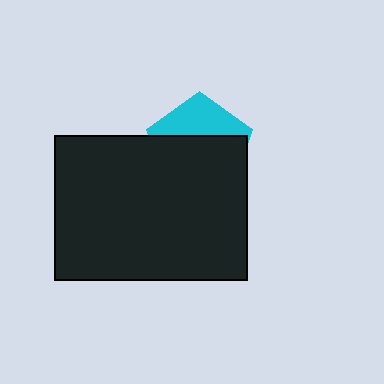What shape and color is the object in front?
The object in front is a black rectangle.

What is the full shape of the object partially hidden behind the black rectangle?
The partially hidden object is a cyan pentagon.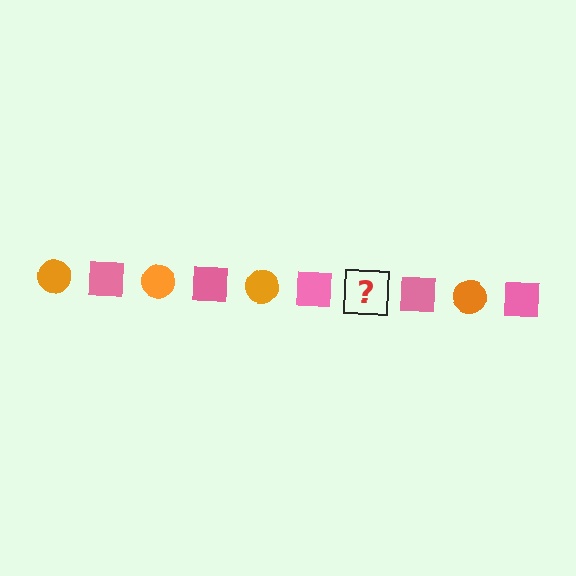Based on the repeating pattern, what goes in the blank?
The blank should be an orange circle.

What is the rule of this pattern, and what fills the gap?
The rule is that the pattern alternates between orange circle and pink square. The gap should be filled with an orange circle.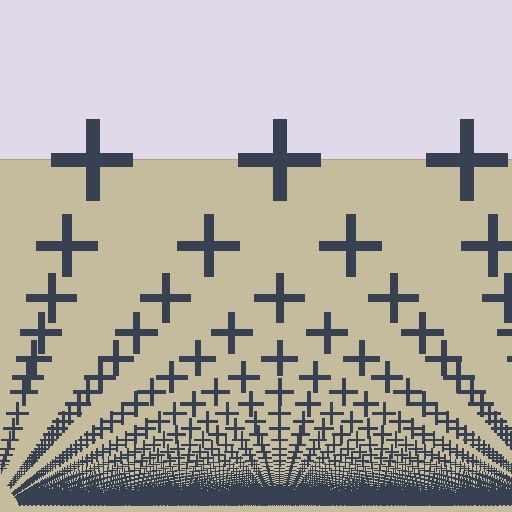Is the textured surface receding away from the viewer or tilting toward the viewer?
The surface appears to tilt toward the viewer. Texture elements get larger and sparser toward the top.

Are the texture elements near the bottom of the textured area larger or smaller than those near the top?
Smaller. The gradient is inverted — elements near the bottom are smaller and denser.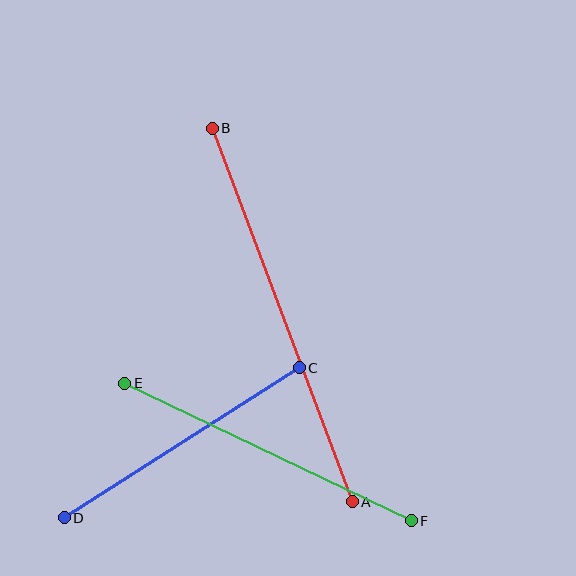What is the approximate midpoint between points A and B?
The midpoint is at approximately (282, 315) pixels.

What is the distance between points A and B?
The distance is approximately 398 pixels.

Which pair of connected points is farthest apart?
Points A and B are farthest apart.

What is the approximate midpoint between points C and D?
The midpoint is at approximately (182, 443) pixels.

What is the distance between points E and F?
The distance is approximately 318 pixels.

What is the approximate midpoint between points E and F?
The midpoint is at approximately (268, 452) pixels.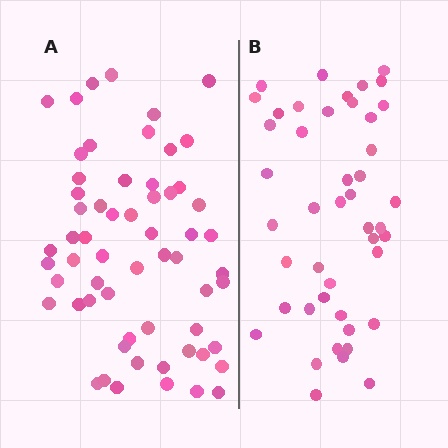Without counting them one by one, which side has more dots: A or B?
Region A (the left region) has more dots.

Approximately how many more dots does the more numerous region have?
Region A has approximately 15 more dots than region B.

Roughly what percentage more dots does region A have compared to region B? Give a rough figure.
About 35% more.